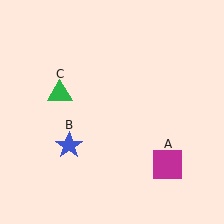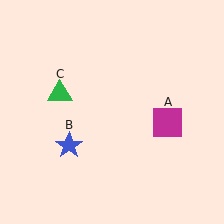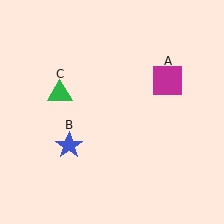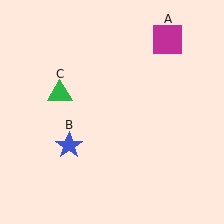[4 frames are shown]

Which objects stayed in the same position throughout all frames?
Blue star (object B) and green triangle (object C) remained stationary.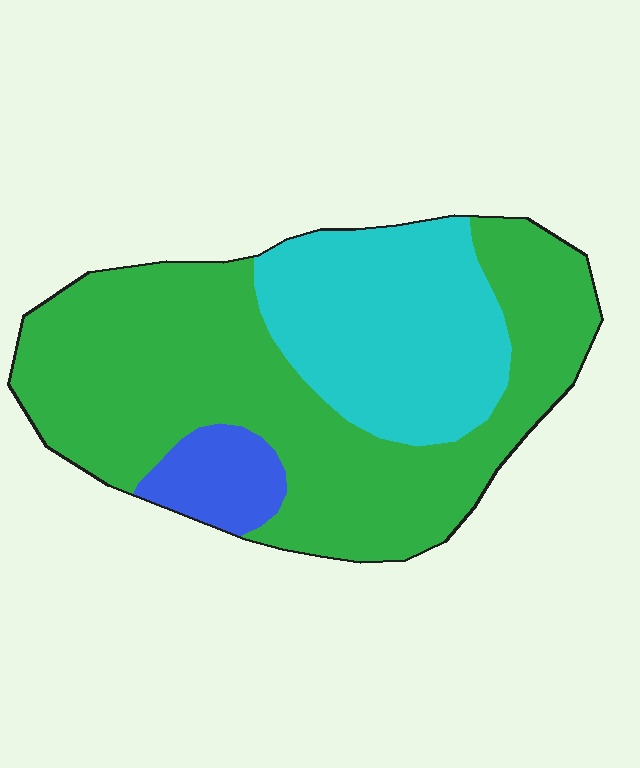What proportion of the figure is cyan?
Cyan takes up between a sixth and a third of the figure.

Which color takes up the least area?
Blue, at roughly 10%.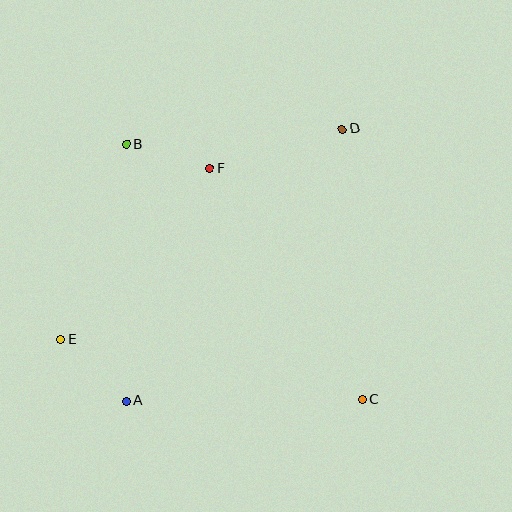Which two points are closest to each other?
Points B and F are closest to each other.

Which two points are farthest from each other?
Points D and E are farthest from each other.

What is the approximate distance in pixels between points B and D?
The distance between B and D is approximately 217 pixels.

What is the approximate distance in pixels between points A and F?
The distance between A and F is approximately 247 pixels.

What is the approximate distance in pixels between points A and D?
The distance between A and D is approximately 347 pixels.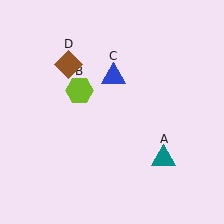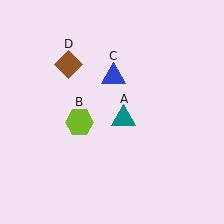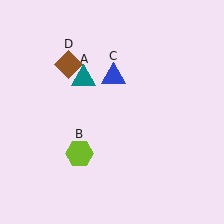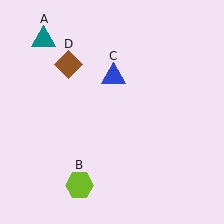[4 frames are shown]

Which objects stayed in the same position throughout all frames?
Blue triangle (object C) and brown diamond (object D) remained stationary.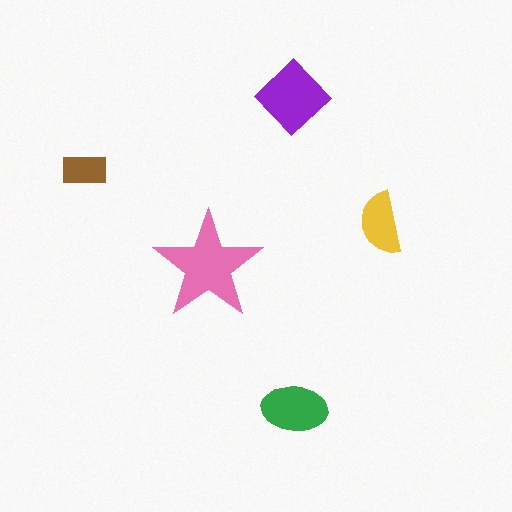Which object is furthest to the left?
The brown rectangle is leftmost.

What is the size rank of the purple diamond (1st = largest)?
2nd.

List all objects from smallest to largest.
The brown rectangle, the yellow semicircle, the green ellipse, the purple diamond, the pink star.